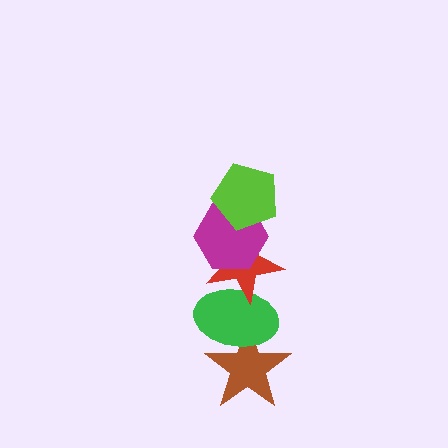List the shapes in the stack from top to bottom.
From top to bottom: the lime pentagon, the magenta hexagon, the red star, the green ellipse, the brown star.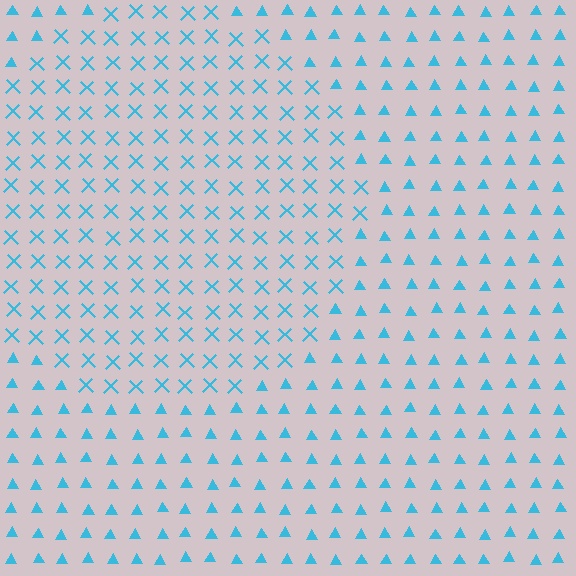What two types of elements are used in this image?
The image uses X marks inside the circle region and triangles outside it.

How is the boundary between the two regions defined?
The boundary is defined by a change in element shape: X marks inside vs. triangles outside. All elements share the same color and spacing.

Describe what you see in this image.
The image is filled with small cyan elements arranged in a uniform grid. A circle-shaped region contains X marks, while the surrounding area contains triangles. The boundary is defined purely by the change in element shape.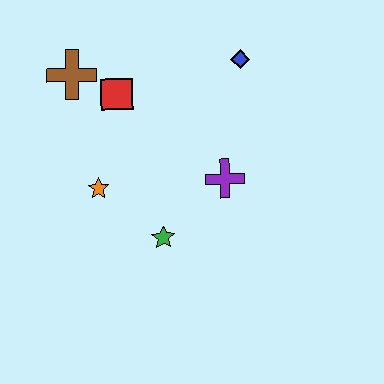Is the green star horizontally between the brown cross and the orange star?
No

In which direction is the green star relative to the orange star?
The green star is to the right of the orange star.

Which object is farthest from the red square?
The green star is farthest from the red square.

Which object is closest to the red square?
The brown cross is closest to the red square.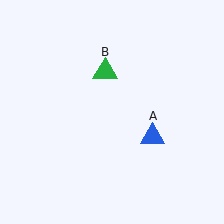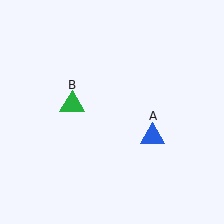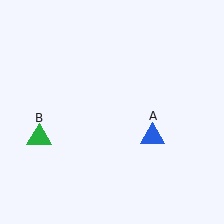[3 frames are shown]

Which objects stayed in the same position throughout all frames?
Blue triangle (object A) remained stationary.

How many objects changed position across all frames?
1 object changed position: green triangle (object B).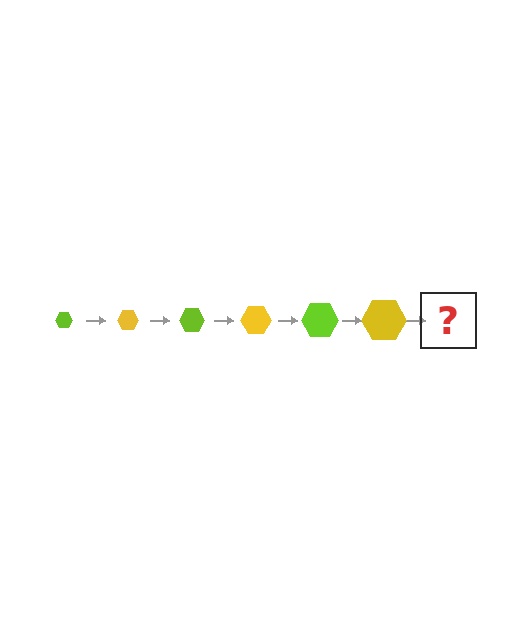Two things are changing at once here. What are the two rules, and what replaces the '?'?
The two rules are that the hexagon grows larger each step and the color cycles through lime and yellow. The '?' should be a lime hexagon, larger than the previous one.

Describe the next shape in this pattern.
It should be a lime hexagon, larger than the previous one.